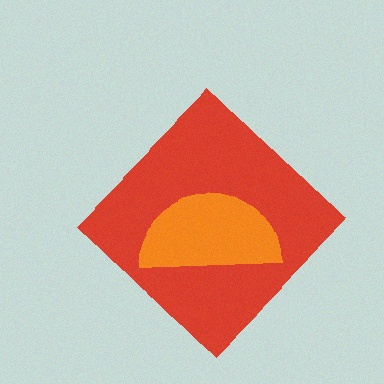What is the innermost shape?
The orange semicircle.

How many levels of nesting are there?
2.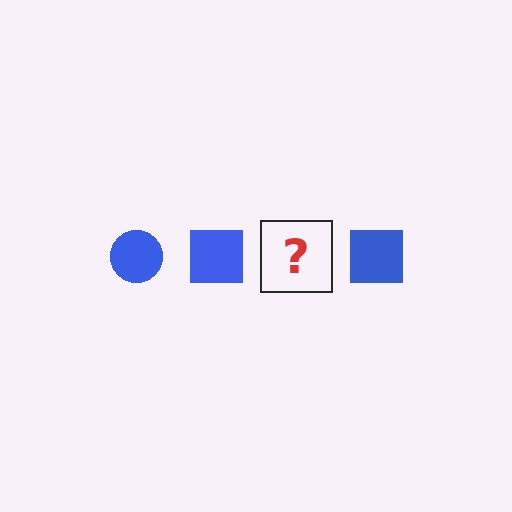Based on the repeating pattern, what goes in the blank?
The blank should be a blue circle.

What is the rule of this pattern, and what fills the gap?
The rule is that the pattern cycles through circle, square shapes in blue. The gap should be filled with a blue circle.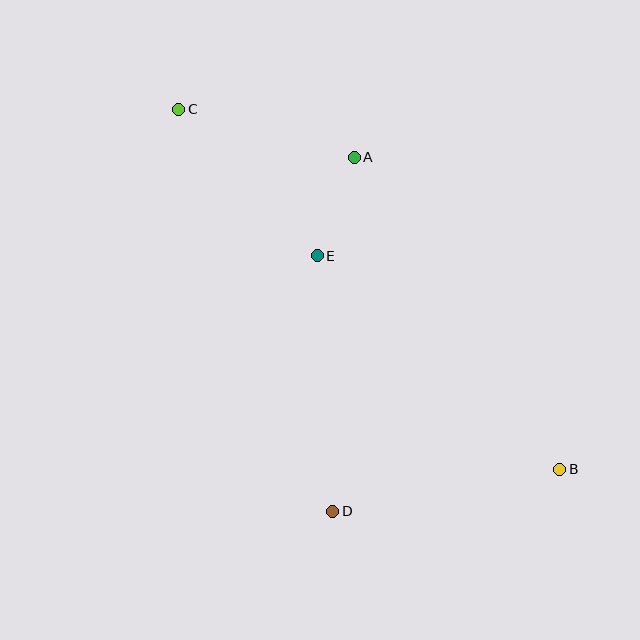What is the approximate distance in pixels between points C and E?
The distance between C and E is approximately 202 pixels.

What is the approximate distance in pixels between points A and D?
The distance between A and D is approximately 355 pixels.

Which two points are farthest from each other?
Points B and C are farthest from each other.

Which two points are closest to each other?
Points A and E are closest to each other.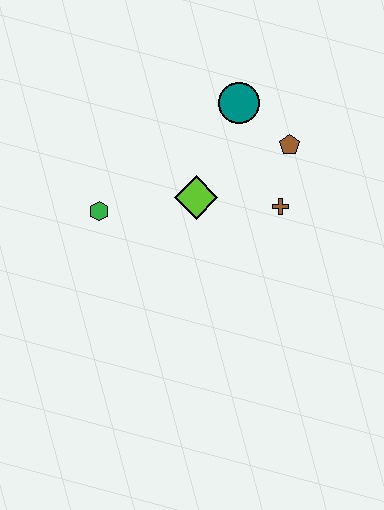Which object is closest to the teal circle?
The brown pentagon is closest to the teal circle.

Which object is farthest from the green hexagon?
The brown pentagon is farthest from the green hexagon.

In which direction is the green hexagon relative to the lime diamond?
The green hexagon is to the left of the lime diamond.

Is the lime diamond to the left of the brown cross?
Yes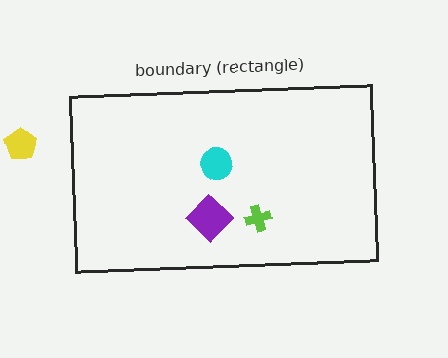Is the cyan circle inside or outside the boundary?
Inside.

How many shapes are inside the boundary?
3 inside, 1 outside.